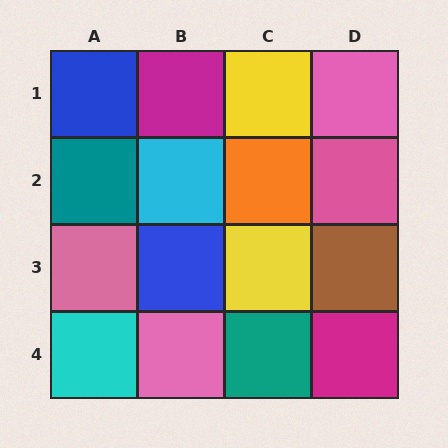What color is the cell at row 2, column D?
Pink.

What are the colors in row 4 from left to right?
Cyan, pink, teal, magenta.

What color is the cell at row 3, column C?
Yellow.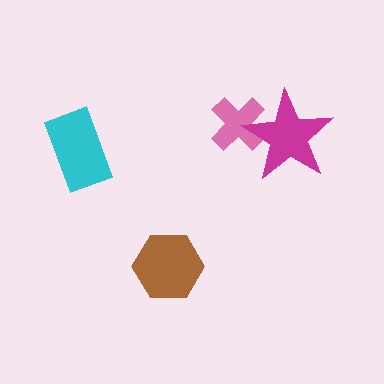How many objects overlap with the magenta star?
1 object overlaps with the magenta star.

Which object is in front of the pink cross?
The magenta star is in front of the pink cross.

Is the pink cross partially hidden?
Yes, it is partially covered by another shape.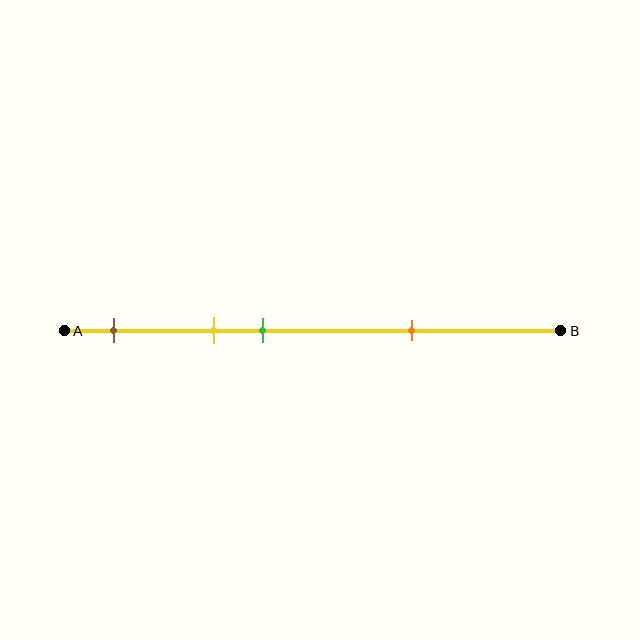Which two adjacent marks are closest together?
The yellow and green marks are the closest adjacent pair.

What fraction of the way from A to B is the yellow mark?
The yellow mark is approximately 30% (0.3) of the way from A to B.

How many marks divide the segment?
There are 4 marks dividing the segment.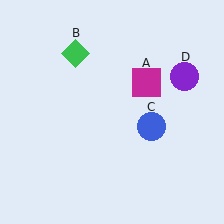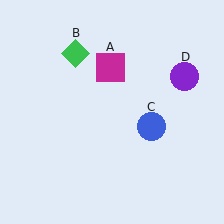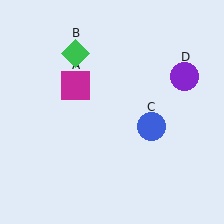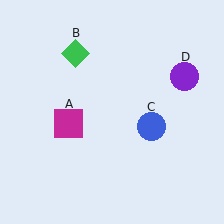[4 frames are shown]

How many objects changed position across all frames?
1 object changed position: magenta square (object A).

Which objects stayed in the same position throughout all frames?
Green diamond (object B) and blue circle (object C) and purple circle (object D) remained stationary.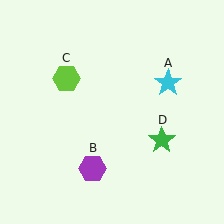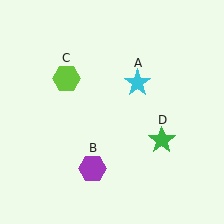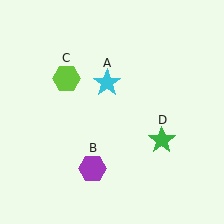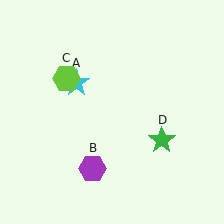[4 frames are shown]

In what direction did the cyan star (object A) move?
The cyan star (object A) moved left.